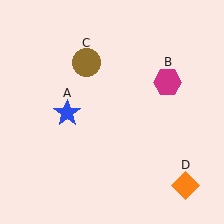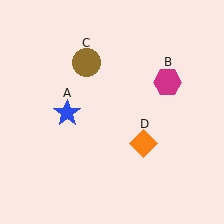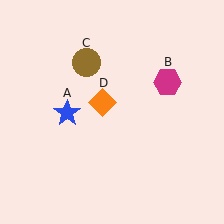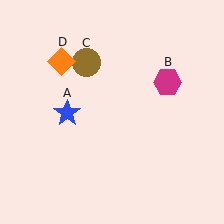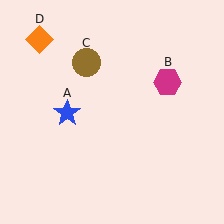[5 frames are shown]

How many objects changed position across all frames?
1 object changed position: orange diamond (object D).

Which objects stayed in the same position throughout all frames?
Blue star (object A) and magenta hexagon (object B) and brown circle (object C) remained stationary.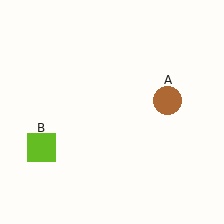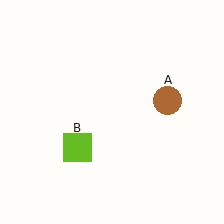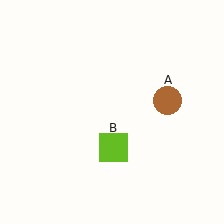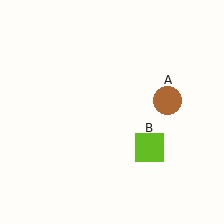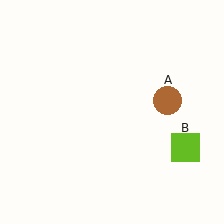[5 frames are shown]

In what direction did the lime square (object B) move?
The lime square (object B) moved right.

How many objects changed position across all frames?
1 object changed position: lime square (object B).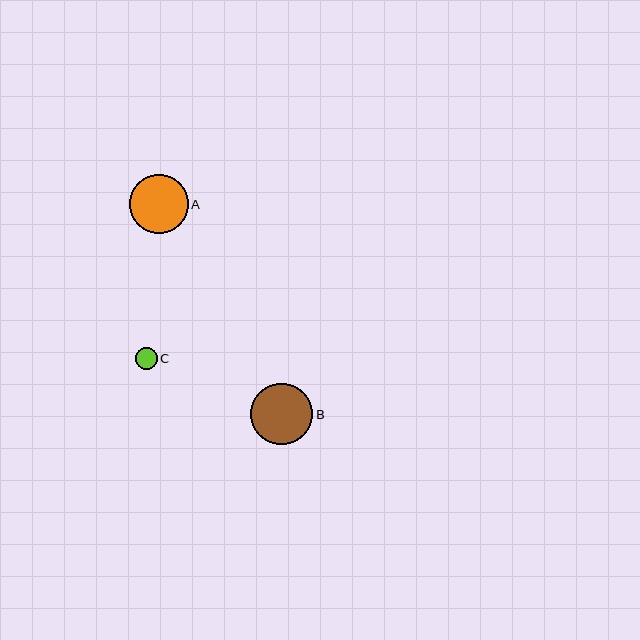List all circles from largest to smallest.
From largest to smallest: B, A, C.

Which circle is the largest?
Circle B is the largest with a size of approximately 62 pixels.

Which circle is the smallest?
Circle C is the smallest with a size of approximately 22 pixels.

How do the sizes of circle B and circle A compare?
Circle B and circle A are approximately the same size.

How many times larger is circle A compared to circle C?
Circle A is approximately 2.6 times the size of circle C.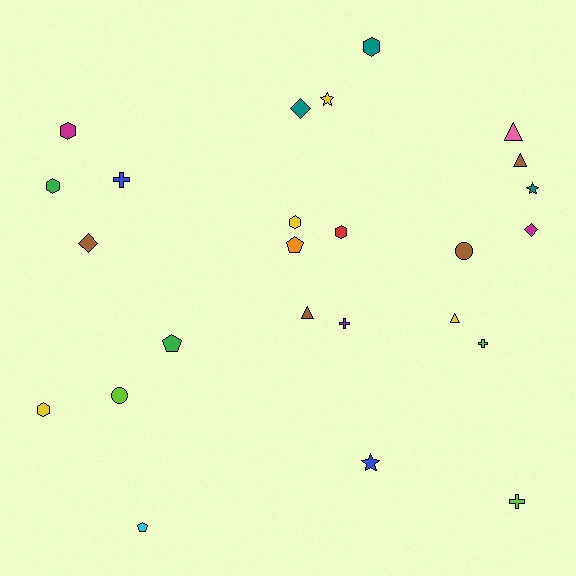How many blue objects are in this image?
There are 2 blue objects.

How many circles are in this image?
There are 2 circles.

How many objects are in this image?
There are 25 objects.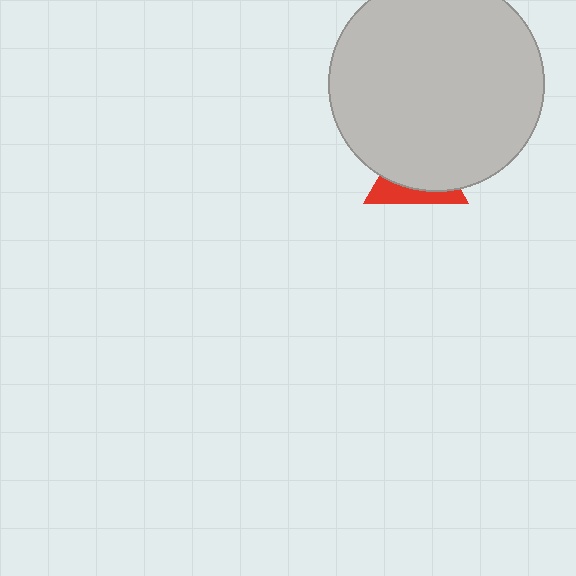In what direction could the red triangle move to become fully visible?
The red triangle could move down. That would shift it out from behind the light gray circle entirely.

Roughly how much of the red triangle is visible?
A small part of it is visible (roughly 32%).